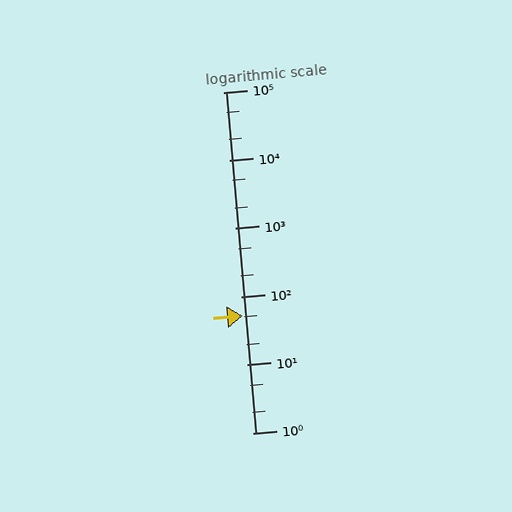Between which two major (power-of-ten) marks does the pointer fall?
The pointer is between 10 and 100.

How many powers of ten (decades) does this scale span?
The scale spans 5 decades, from 1 to 100000.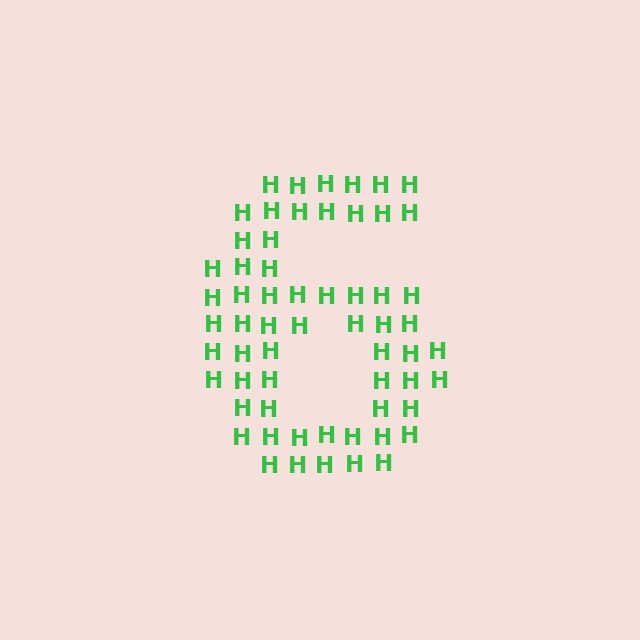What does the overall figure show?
The overall figure shows the digit 6.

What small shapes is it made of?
It is made of small letter H's.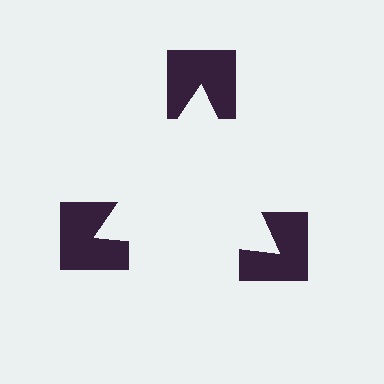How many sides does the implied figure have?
3 sides.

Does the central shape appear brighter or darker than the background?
It typically appears slightly brighter than the background, even though no actual brightness change is drawn.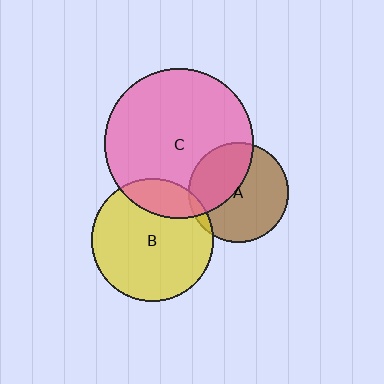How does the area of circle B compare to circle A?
Approximately 1.5 times.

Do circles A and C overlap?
Yes.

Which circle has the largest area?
Circle C (pink).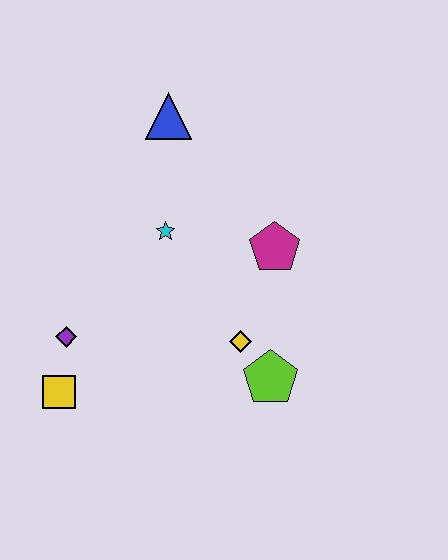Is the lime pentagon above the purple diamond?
No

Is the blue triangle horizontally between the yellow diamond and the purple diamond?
Yes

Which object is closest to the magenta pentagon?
The yellow diamond is closest to the magenta pentagon.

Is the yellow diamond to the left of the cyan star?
No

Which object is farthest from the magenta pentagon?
The yellow square is farthest from the magenta pentagon.